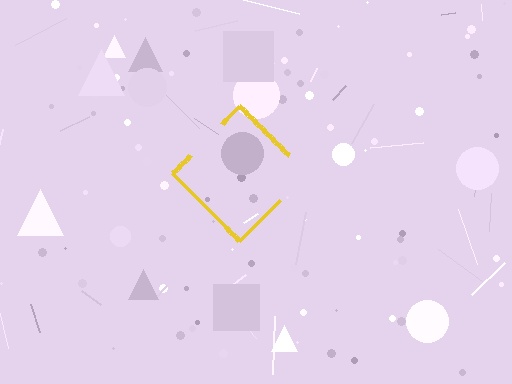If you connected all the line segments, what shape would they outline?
They would outline a diamond.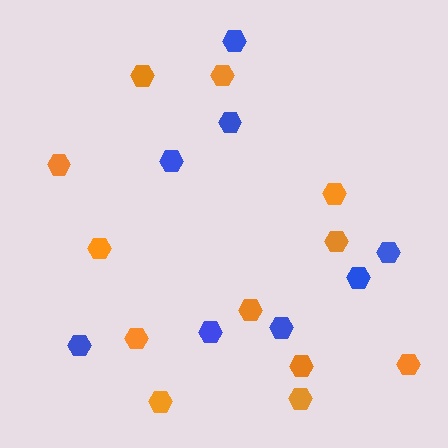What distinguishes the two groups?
There are 2 groups: one group of orange hexagons (12) and one group of blue hexagons (8).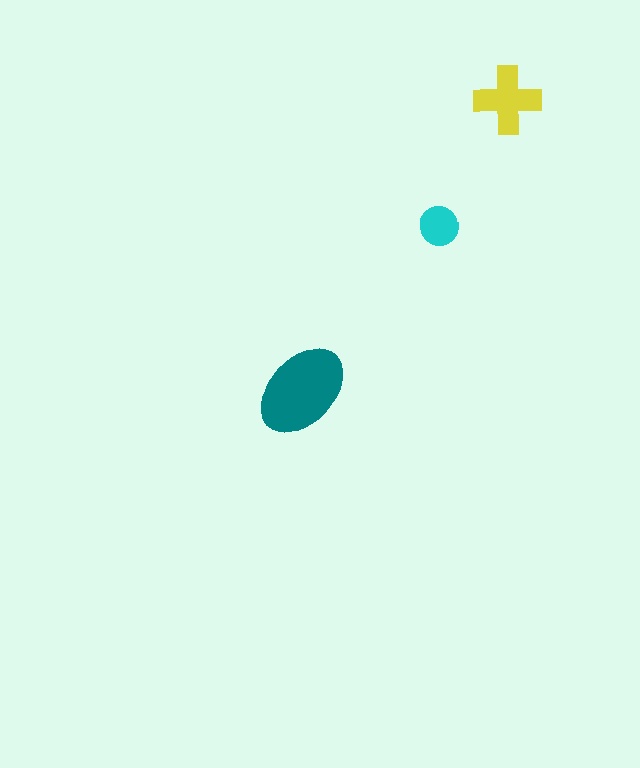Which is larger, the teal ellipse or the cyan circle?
The teal ellipse.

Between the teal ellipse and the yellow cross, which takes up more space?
The teal ellipse.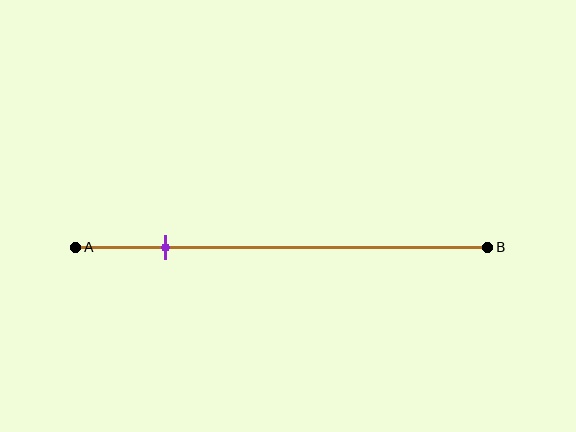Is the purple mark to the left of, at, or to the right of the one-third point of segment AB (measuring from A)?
The purple mark is to the left of the one-third point of segment AB.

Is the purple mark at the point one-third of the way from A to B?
No, the mark is at about 20% from A, not at the 33% one-third point.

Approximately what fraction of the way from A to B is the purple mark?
The purple mark is approximately 20% of the way from A to B.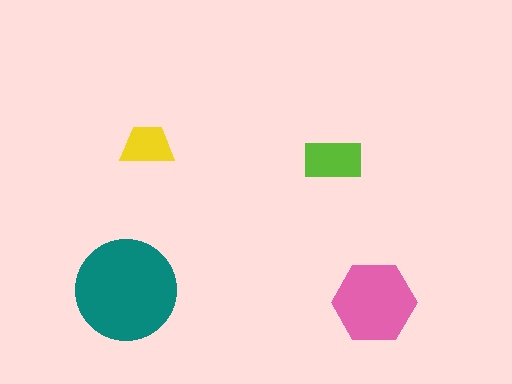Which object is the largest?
The teal circle.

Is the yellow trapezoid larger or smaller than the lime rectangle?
Smaller.